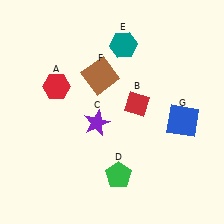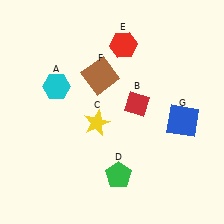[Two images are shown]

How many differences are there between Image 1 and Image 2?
There are 3 differences between the two images.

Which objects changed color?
A changed from red to cyan. C changed from purple to yellow. E changed from teal to red.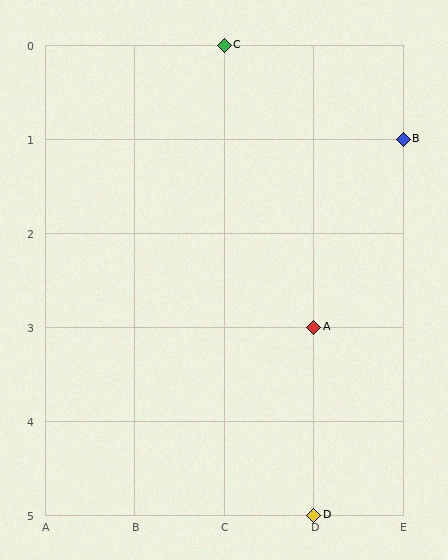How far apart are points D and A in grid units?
Points D and A are 2 rows apart.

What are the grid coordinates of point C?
Point C is at grid coordinates (C, 0).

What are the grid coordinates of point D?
Point D is at grid coordinates (D, 5).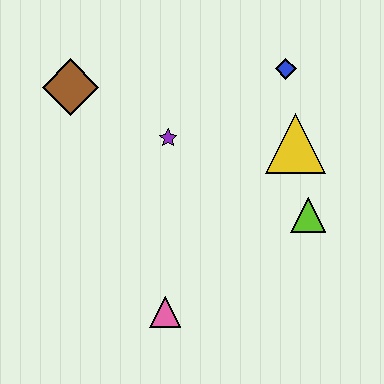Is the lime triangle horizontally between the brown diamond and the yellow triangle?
No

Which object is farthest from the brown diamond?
The lime triangle is farthest from the brown diamond.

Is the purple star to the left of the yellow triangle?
Yes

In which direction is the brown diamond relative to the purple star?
The brown diamond is to the left of the purple star.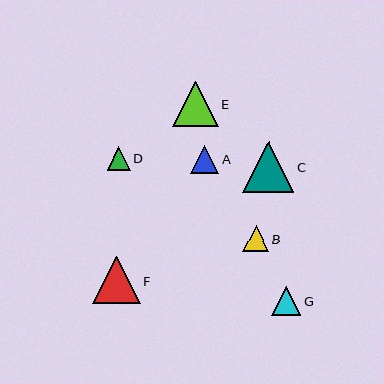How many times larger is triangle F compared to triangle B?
Triangle F is approximately 1.9 times the size of triangle B.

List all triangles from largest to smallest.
From largest to smallest: C, F, E, G, A, B, D.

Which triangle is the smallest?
Triangle D is the smallest with a size of approximately 23 pixels.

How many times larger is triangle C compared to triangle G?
Triangle C is approximately 1.8 times the size of triangle G.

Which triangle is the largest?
Triangle C is the largest with a size of approximately 51 pixels.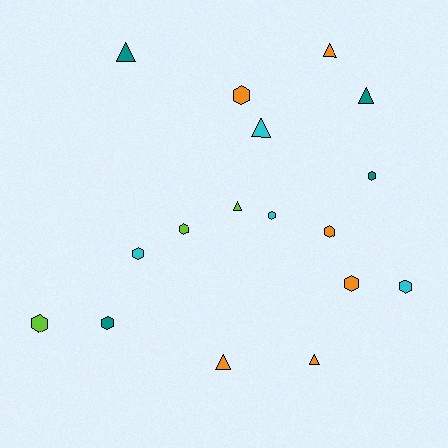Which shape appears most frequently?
Hexagon, with 10 objects.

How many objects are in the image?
There are 17 objects.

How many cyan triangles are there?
There is 1 cyan triangle.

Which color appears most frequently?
Orange, with 6 objects.